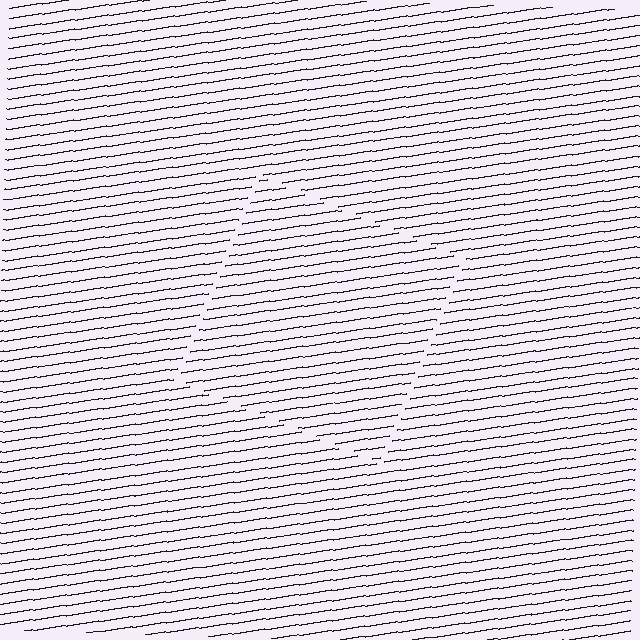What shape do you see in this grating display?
An illusory square. The interior of the shape contains the same grating, shifted by half a period — the contour is defined by the phase discontinuity where line-ends from the inner and outer gratings abut.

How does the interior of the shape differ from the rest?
The interior of the shape contains the same grating, shifted by half a period — the contour is defined by the phase discontinuity where line-ends from the inner and outer gratings abut.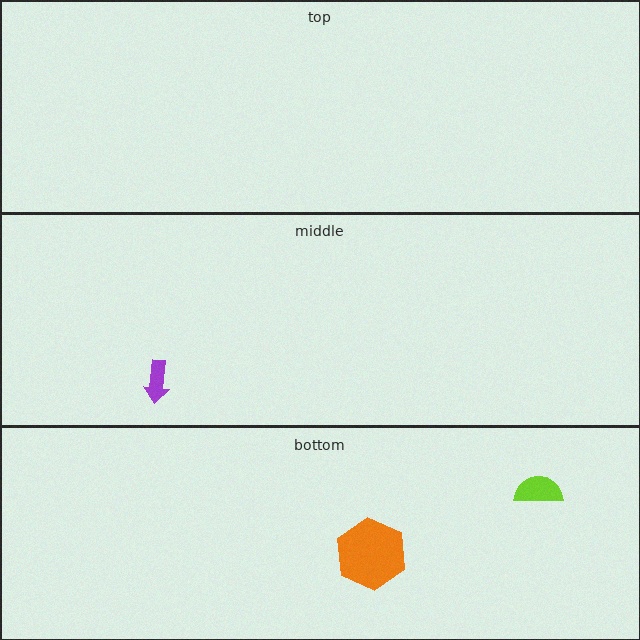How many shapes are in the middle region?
1.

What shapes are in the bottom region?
The orange hexagon, the lime semicircle.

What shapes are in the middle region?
The purple arrow.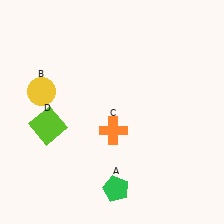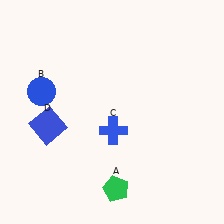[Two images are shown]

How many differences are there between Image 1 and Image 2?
There are 3 differences between the two images.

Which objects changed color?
B changed from yellow to blue. C changed from orange to blue. D changed from lime to blue.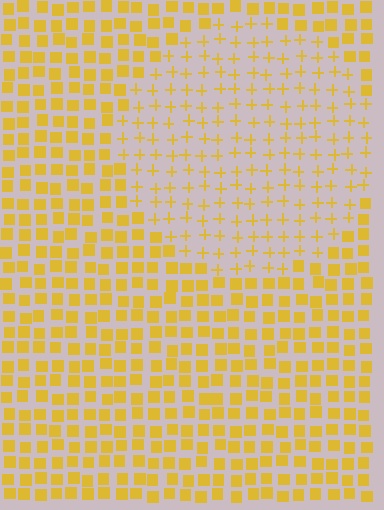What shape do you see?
I see a circle.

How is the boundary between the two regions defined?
The boundary is defined by a change in element shape: plus signs inside vs. squares outside. All elements share the same color and spacing.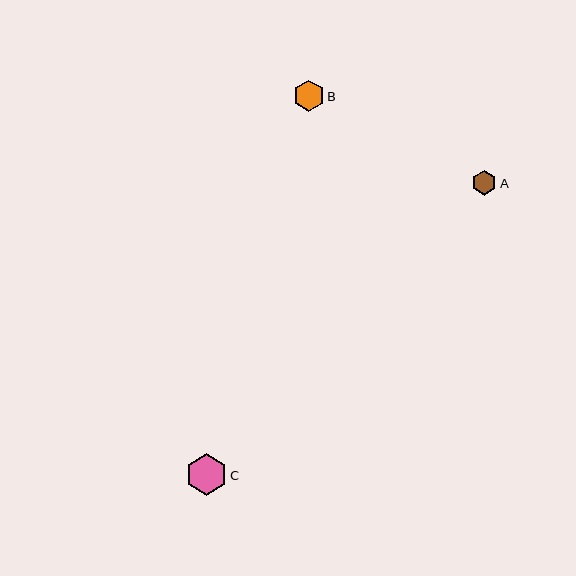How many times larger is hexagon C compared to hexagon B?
Hexagon C is approximately 1.3 times the size of hexagon B.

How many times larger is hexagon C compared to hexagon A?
Hexagon C is approximately 1.7 times the size of hexagon A.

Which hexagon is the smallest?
Hexagon A is the smallest with a size of approximately 25 pixels.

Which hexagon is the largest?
Hexagon C is the largest with a size of approximately 42 pixels.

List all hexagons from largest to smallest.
From largest to smallest: C, B, A.